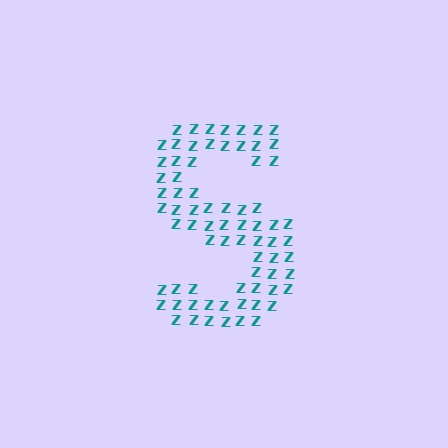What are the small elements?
The small elements are letter Z's.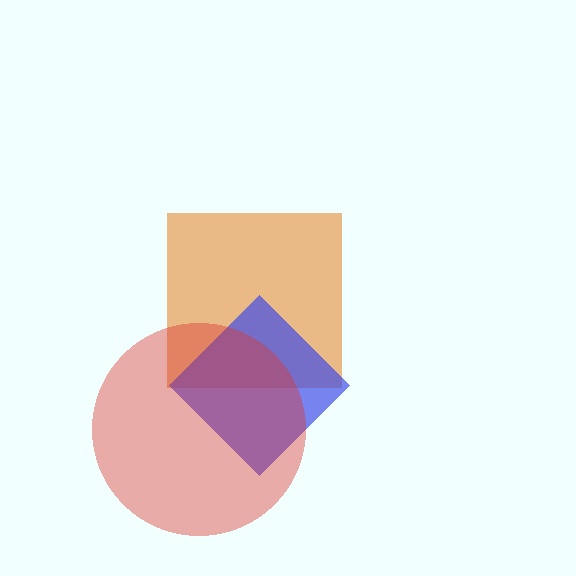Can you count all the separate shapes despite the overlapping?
Yes, there are 3 separate shapes.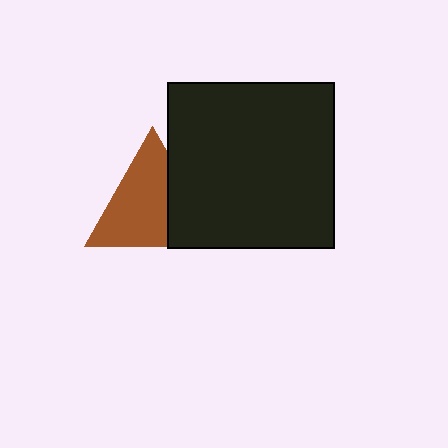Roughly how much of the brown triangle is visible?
Most of it is visible (roughly 69%).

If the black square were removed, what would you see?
You would see the complete brown triangle.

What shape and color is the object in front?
The object in front is a black square.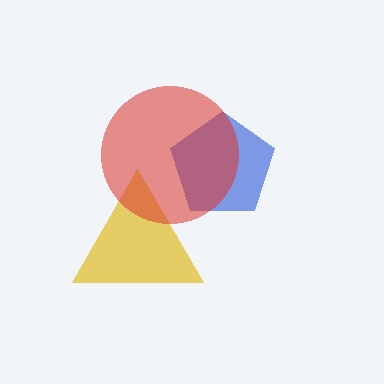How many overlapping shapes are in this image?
There are 3 overlapping shapes in the image.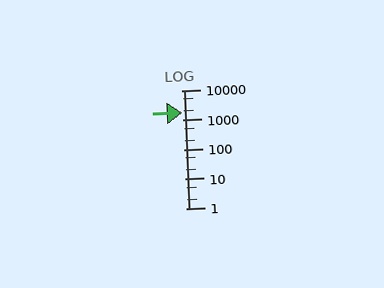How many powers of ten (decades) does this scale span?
The scale spans 4 decades, from 1 to 10000.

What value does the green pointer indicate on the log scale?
The pointer indicates approximately 1700.